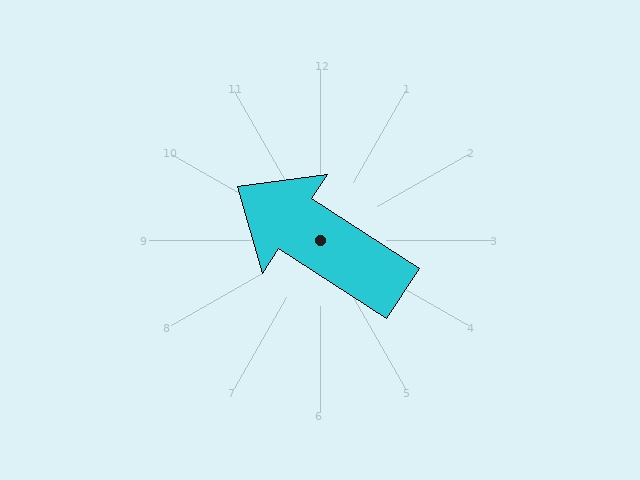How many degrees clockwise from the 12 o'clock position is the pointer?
Approximately 303 degrees.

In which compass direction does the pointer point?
Northwest.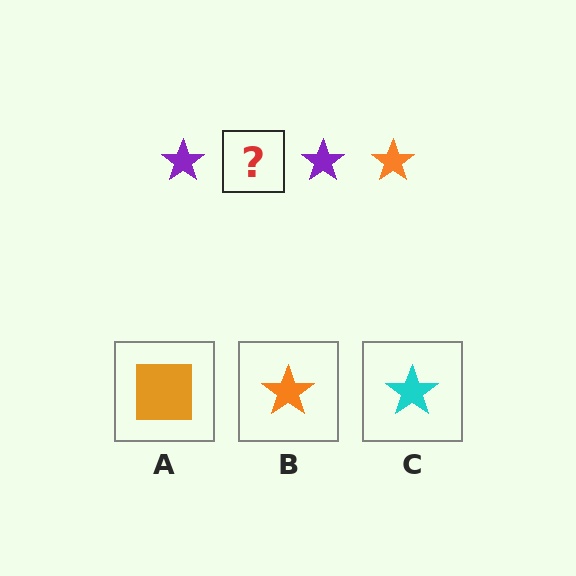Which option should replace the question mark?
Option B.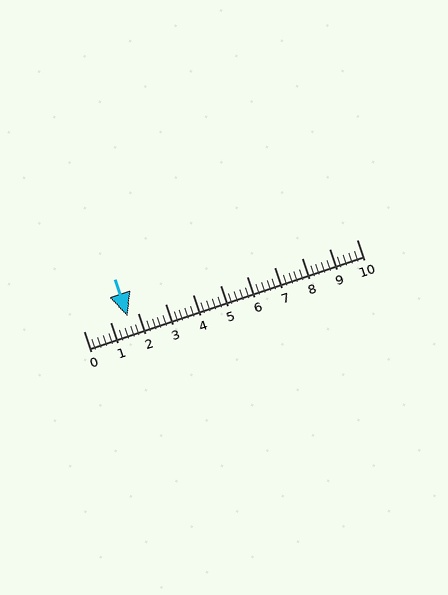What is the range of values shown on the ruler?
The ruler shows values from 0 to 10.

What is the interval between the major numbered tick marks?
The major tick marks are spaced 1 units apart.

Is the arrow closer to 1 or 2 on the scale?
The arrow is closer to 2.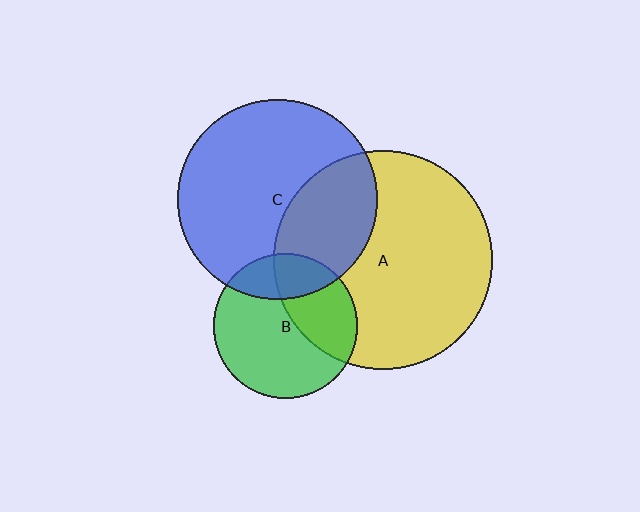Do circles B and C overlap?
Yes.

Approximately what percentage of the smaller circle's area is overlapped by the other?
Approximately 20%.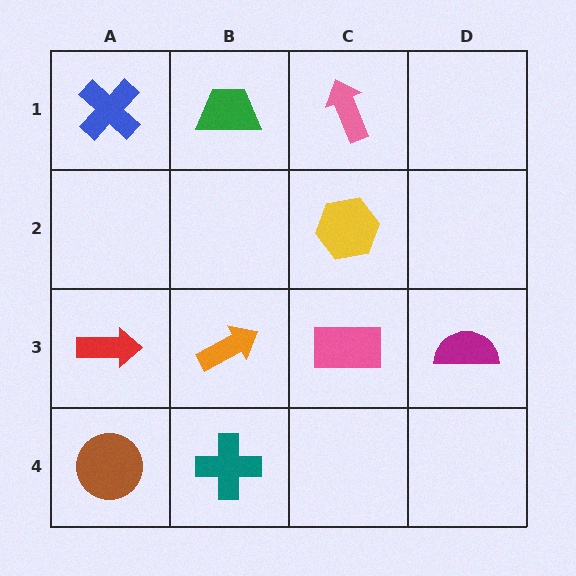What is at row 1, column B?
A green trapezoid.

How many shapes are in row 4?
2 shapes.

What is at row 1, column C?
A pink arrow.